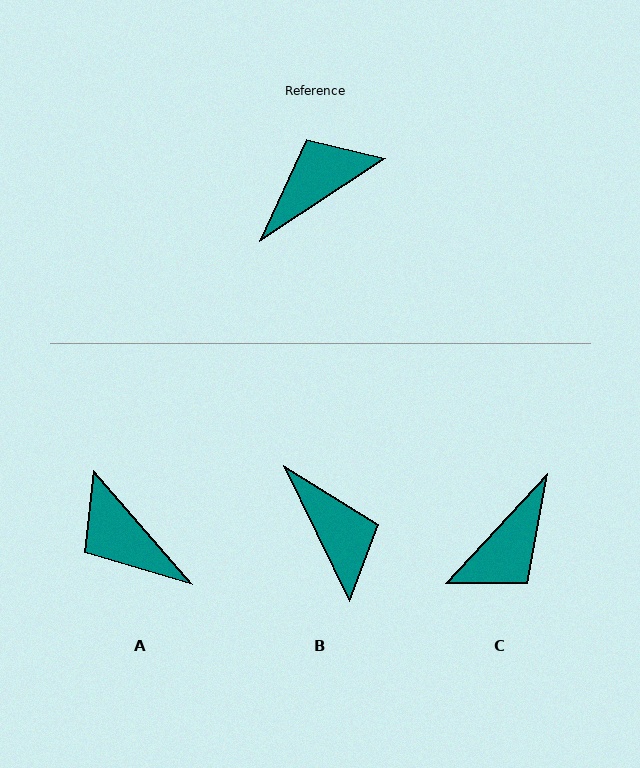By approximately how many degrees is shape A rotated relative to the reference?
Approximately 98 degrees counter-clockwise.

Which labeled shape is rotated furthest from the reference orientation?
C, about 166 degrees away.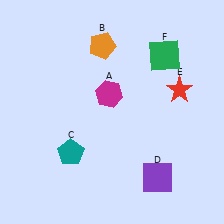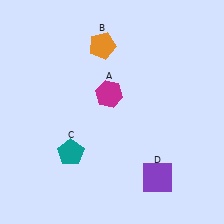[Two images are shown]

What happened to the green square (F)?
The green square (F) was removed in Image 2. It was in the top-right area of Image 1.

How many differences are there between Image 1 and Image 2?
There are 2 differences between the two images.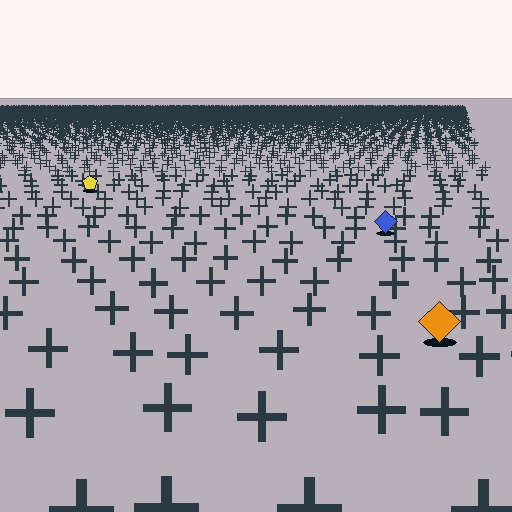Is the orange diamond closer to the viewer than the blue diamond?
Yes. The orange diamond is closer — you can tell from the texture gradient: the ground texture is coarser near it.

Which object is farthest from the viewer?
The yellow pentagon is farthest from the viewer. It appears smaller and the ground texture around it is denser.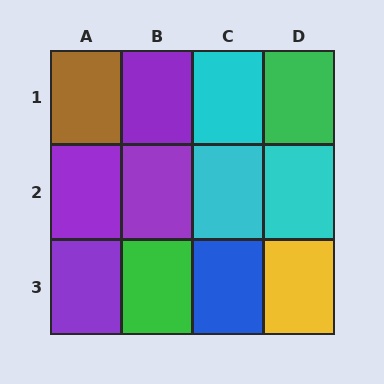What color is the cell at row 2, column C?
Cyan.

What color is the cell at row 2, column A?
Purple.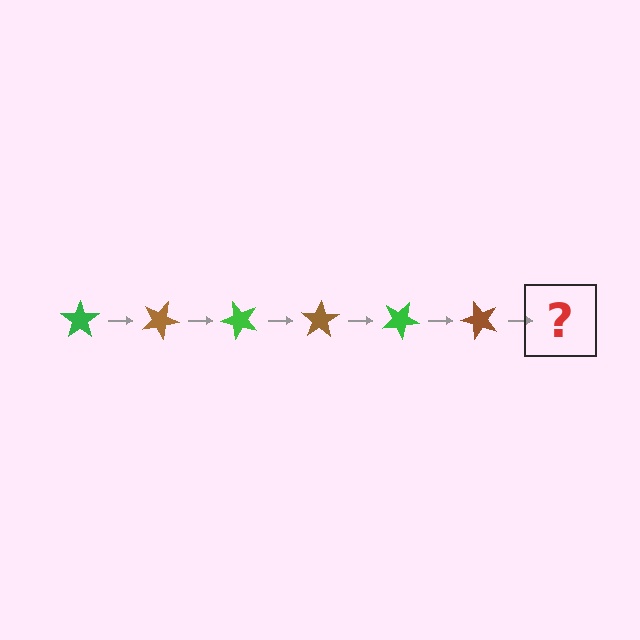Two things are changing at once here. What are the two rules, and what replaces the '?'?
The two rules are that it rotates 25 degrees each step and the color cycles through green and brown. The '?' should be a green star, rotated 150 degrees from the start.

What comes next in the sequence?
The next element should be a green star, rotated 150 degrees from the start.